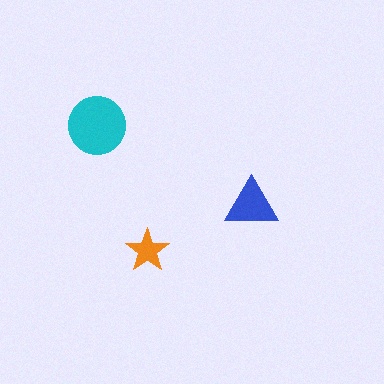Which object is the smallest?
The orange star.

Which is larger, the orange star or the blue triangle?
The blue triangle.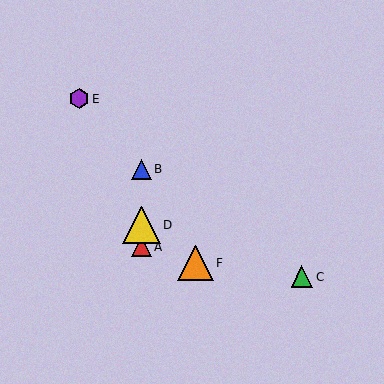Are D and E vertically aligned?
No, D is at x≈141 and E is at x≈79.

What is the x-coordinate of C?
Object C is at x≈302.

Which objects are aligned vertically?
Objects A, B, D are aligned vertically.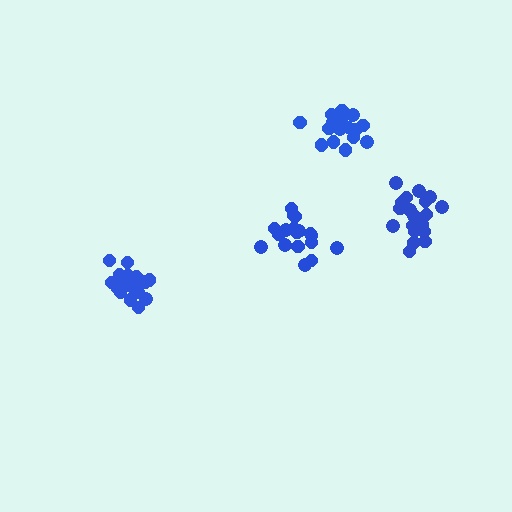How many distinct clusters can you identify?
There are 4 distinct clusters.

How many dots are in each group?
Group 1: 19 dots, Group 2: 17 dots, Group 3: 21 dots, Group 4: 19 dots (76 total).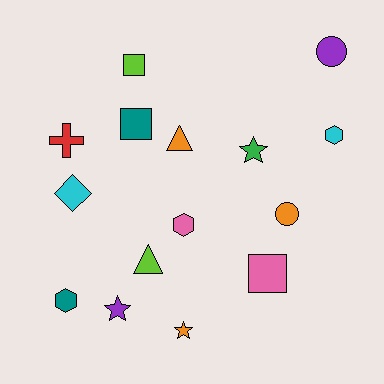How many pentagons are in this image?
There are no pentagons.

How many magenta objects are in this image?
There are no magenta objects.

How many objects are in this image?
There are 15 objects.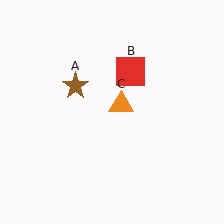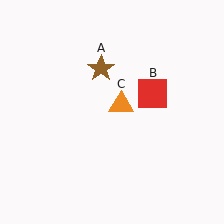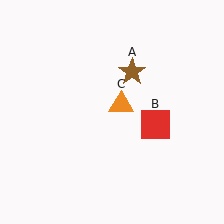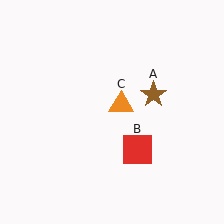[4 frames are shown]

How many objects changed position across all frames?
2 objects changed position: brown star (object A), red square (object B).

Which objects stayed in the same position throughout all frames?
Orange triangle (object C) remained stationary.